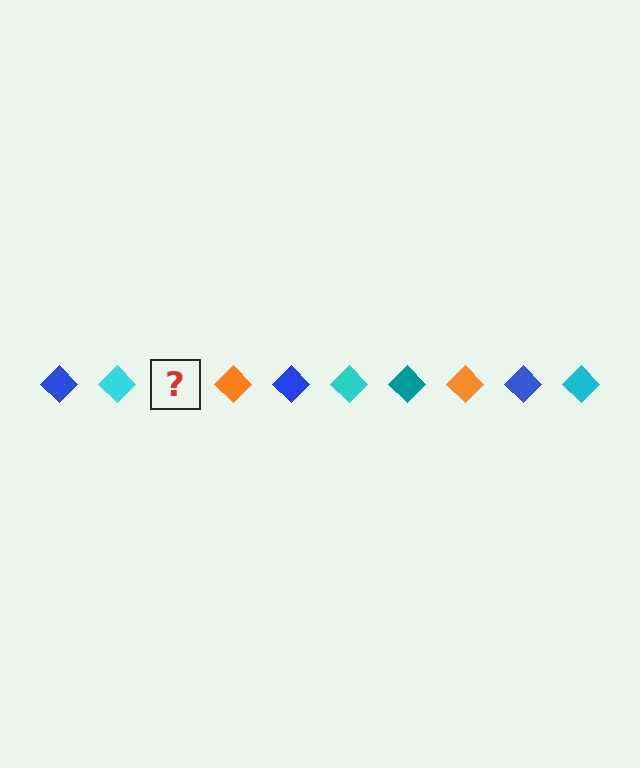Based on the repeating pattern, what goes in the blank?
The blank should be a teal diamond.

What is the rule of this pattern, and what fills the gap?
The rule is that the pattern cycles through blue, cyan, teal, orange diamonds. The gap should be filled with a teal diamond.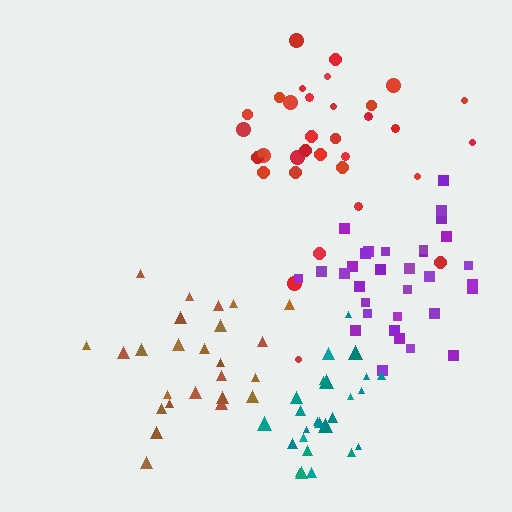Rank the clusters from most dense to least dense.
teal, purple, brown, red.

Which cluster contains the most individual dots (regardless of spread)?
Red (34).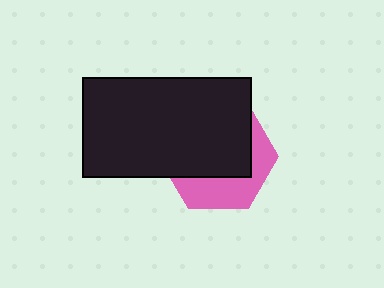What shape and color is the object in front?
The object in front is a black rectangle.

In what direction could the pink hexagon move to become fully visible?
The pink hexagon could move down. That would shift it out from behind the black rectangle entirely.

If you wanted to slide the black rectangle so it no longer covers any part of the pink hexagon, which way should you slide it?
Slide it up — that is the most direct way to separate the two shapes.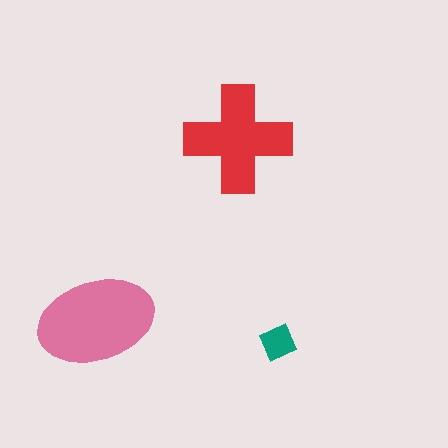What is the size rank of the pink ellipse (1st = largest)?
1st.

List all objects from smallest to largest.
The teal square, the red cross, the pink ellipse.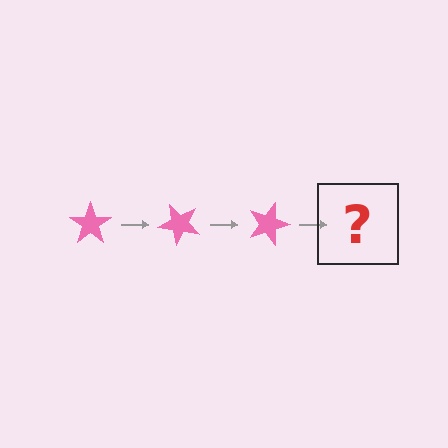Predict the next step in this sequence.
The next step is a pink star rotated 135 degrees.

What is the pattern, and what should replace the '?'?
The pattern is that the star rotates 45 degrees each step. The '?' should be a pink star rotated 135 degrees.